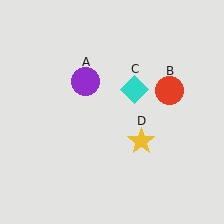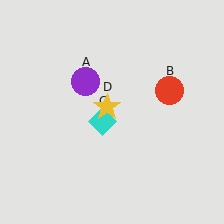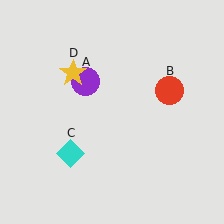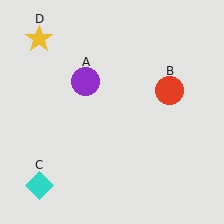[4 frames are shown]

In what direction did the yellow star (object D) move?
The yellow star (object D) moved up and to the left.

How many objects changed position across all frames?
2 objects changed position: cyan diamond (object C), yellow star (object D).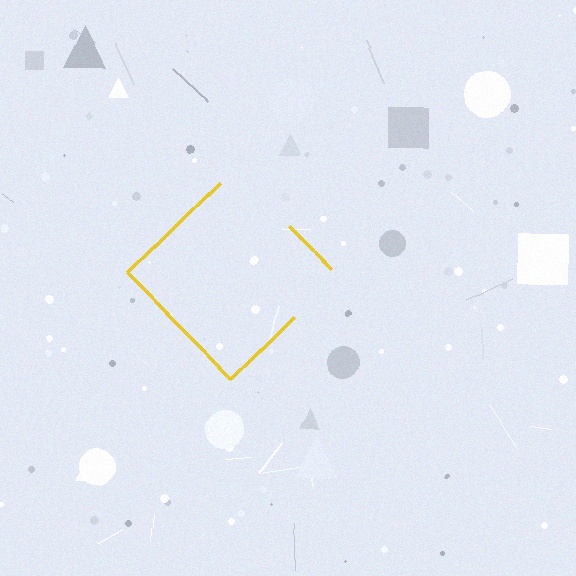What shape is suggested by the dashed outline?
The dashed outline suggests a diamond.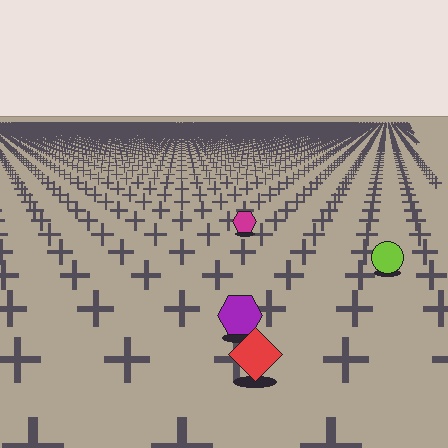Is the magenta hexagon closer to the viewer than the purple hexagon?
No. The purple hexagon is closer — you can tell from the texture gradient: the ground texture is coarser near it.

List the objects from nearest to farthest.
From nearest to farthest: the red diamond, the purple hexagon, the lime circle, the magenta hexagon.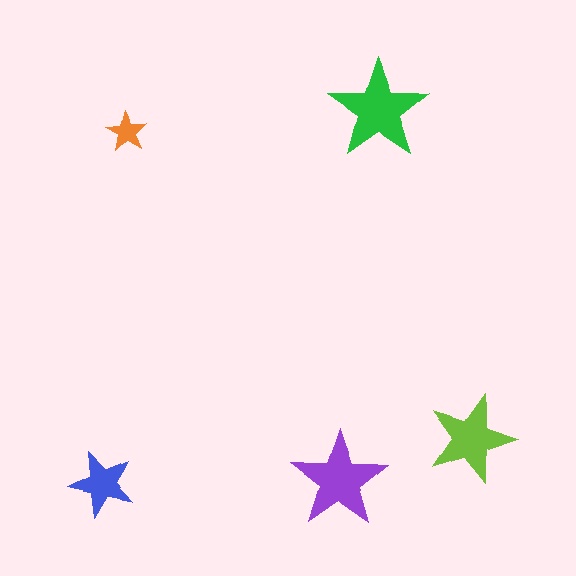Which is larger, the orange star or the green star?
The green one.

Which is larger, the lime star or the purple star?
The purple one.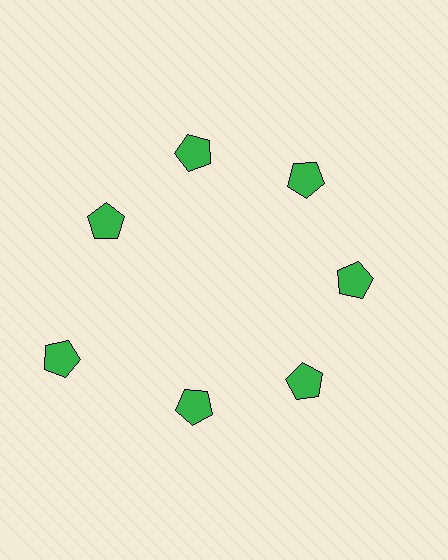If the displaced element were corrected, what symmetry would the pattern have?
It would have 7-fold rotational symmetry — the pattern would map onto itself every 51 degrees.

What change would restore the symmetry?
The symmetry would be restored by moving it inward, back onto the ring so that all 7 pentagons sit at equal angles and equal distance from the center.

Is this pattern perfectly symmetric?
No. The 7 green pentagons are arranged in a ring, but one element near the 8 o'clock position is pushed outward from the center, breaking the 7-fold rotational symmetry.